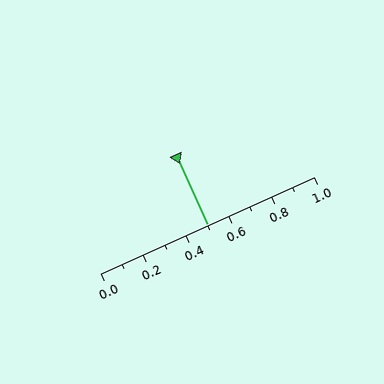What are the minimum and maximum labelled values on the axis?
The axis runs from 0.0 to 1.0.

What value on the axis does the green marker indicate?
The marker indicates approximately 0.5.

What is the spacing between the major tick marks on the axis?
The major ticks are spaced 0.2 apart.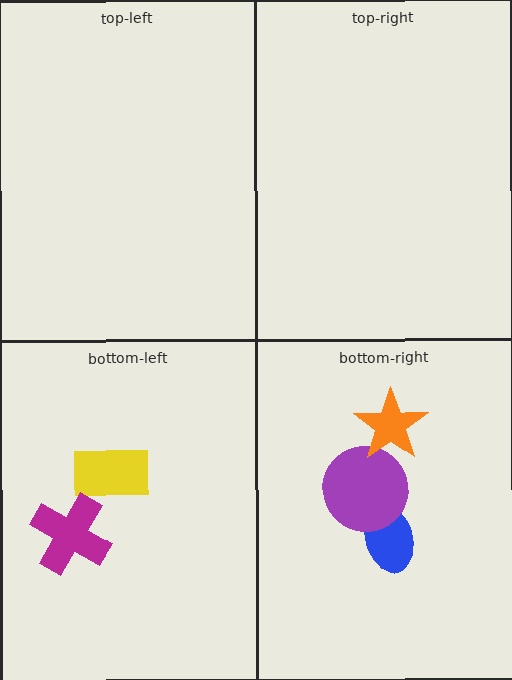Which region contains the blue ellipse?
The bottom-right region.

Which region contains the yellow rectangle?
The bottom-left region.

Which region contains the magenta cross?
The bottom-left region.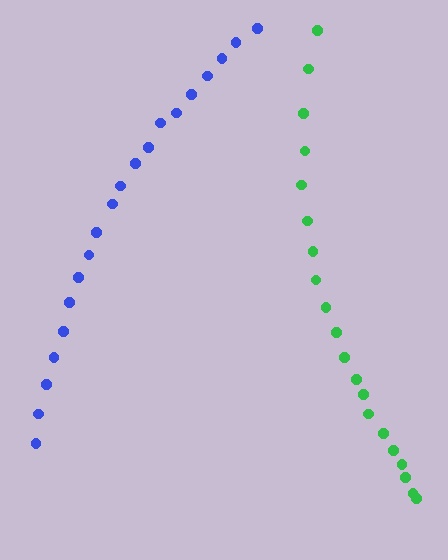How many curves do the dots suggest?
There are 2 distinct paths.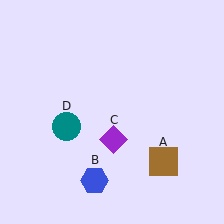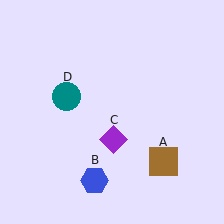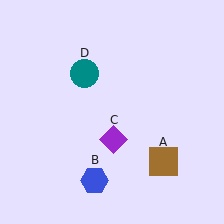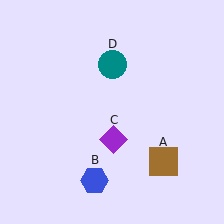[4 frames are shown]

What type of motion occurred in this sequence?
The teal circle (object D) rotated clockwise around the center of the scene.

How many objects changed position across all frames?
1 object changed position: teal circle (object D).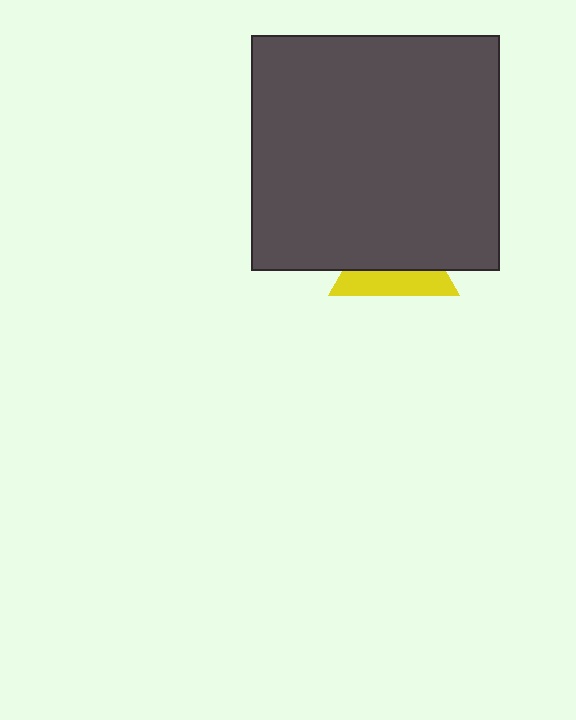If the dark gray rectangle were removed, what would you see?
You would see the complete yellow triangle.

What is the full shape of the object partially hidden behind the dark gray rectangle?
The partially hidden object is a yellow triangle.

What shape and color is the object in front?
The object in front is a dark gray rectangle.